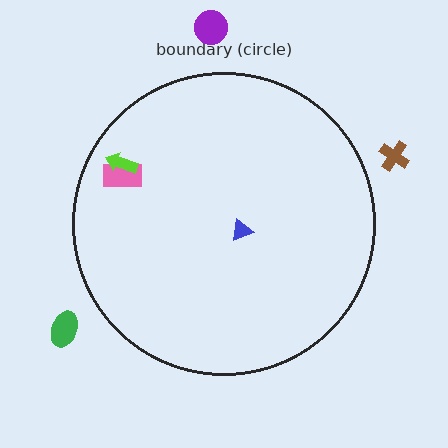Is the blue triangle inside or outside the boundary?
Inside.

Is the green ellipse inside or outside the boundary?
Outside.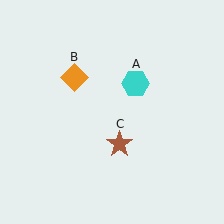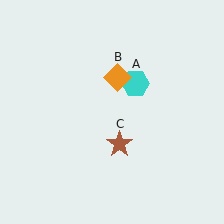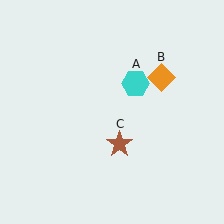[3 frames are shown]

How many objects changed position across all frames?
1 object changed position: orange diamond (object B).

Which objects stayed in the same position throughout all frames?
Cyan hexagon (object A) and brown star (object C) remained stationary.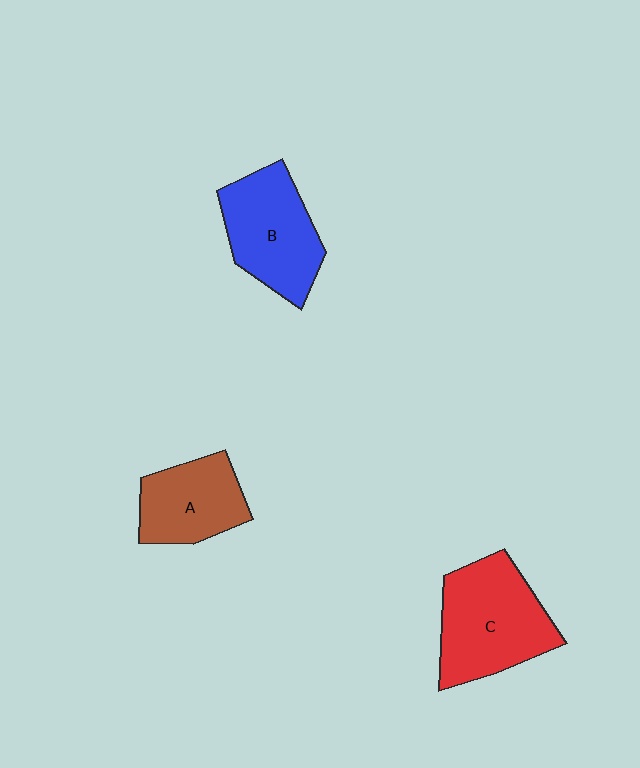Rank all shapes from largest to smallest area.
From largest to smallest: C (red), B (blue), A (brown).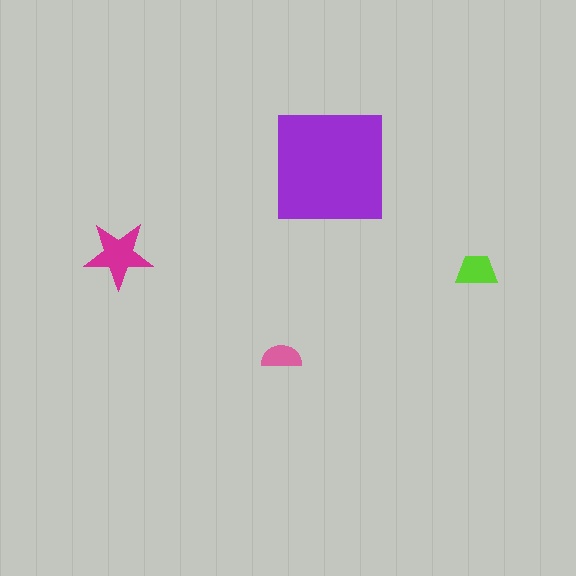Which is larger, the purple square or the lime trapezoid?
The purple square.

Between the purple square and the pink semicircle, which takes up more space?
The purple square.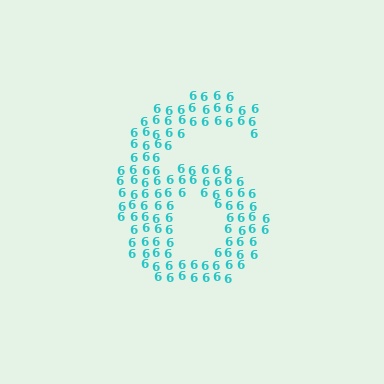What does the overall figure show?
The overall figure shows the digit 6.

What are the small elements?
The small elements are digit 6's.